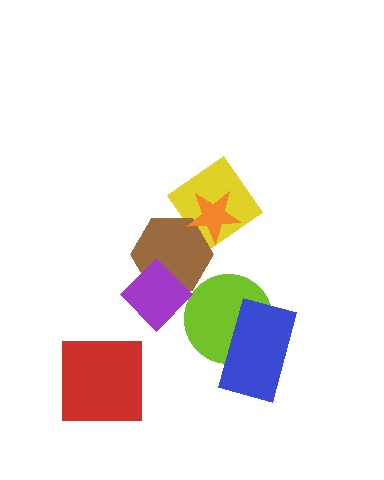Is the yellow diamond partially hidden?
Yes, it is partially covered by another shape.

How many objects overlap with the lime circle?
1 object overlaps with the lime circle.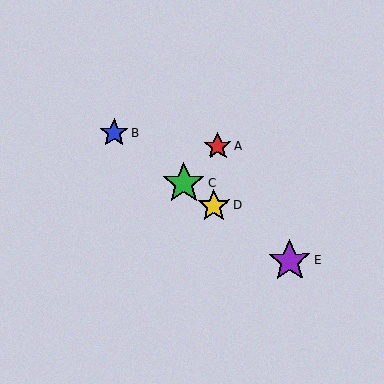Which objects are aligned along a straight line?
Objects B, C, D, E are aligned along a straight line.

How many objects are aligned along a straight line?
4 objects (B, C, D, E) are aligned along a straight line.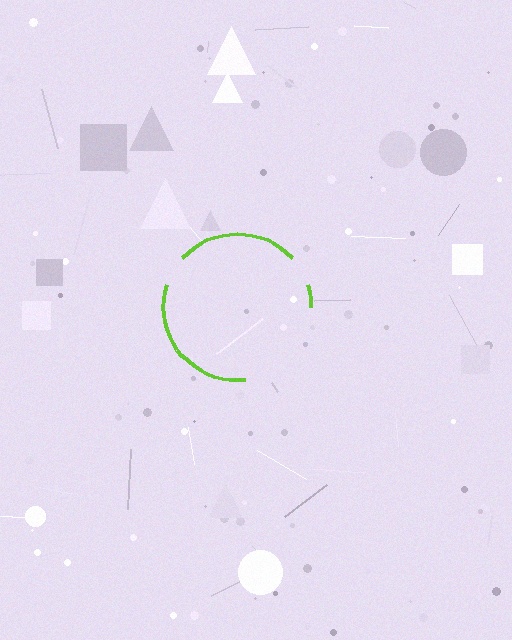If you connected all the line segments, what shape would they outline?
They would outline a circle.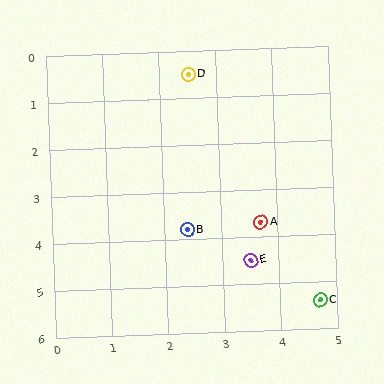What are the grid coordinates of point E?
Point E is at approximately (3.5, 4.5).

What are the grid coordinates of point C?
Point C is at approximately (4.7, 5.4).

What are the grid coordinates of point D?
Point D is at approximately (2.5, 0.5).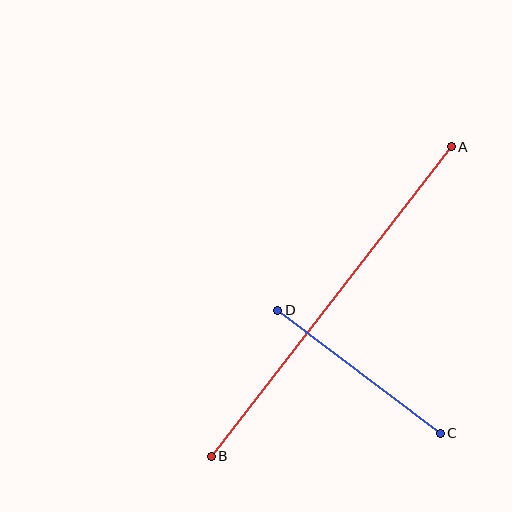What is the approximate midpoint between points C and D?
The midpoint is at approximately (359, 372) pixels.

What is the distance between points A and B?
The distance is approximately 392 pixels.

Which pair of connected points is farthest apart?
Points A and B are farthest apart.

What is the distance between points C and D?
The distance is approximately 203 pixels.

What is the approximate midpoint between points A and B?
The midpoint is at approximately (331, 301) pixels.